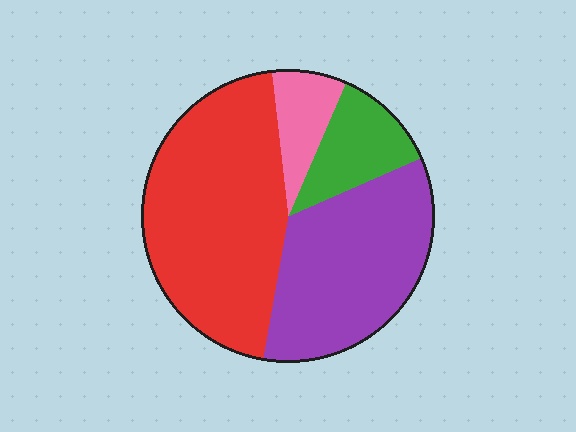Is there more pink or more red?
Red.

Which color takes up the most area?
Red, at roughly 45%.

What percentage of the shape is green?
Green takes up about one eighth (1/8) of the shape.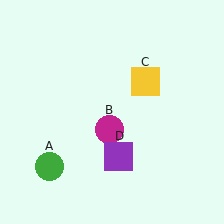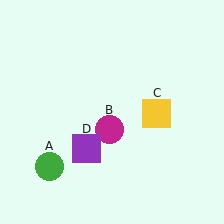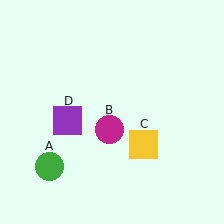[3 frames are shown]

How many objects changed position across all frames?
2 objects changed position: yellow square (object C), purple square (object D).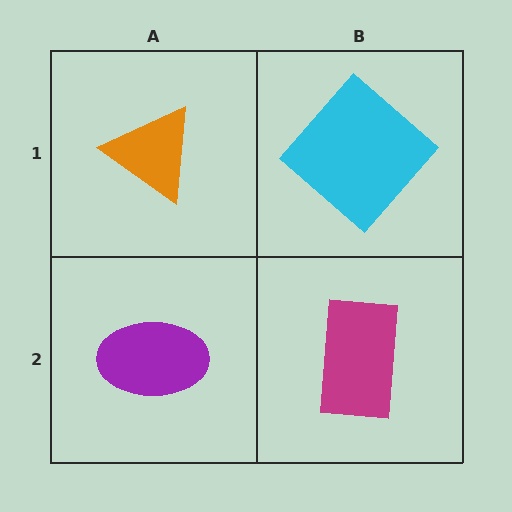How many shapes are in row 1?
2 shapes.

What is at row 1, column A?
An orange triangle.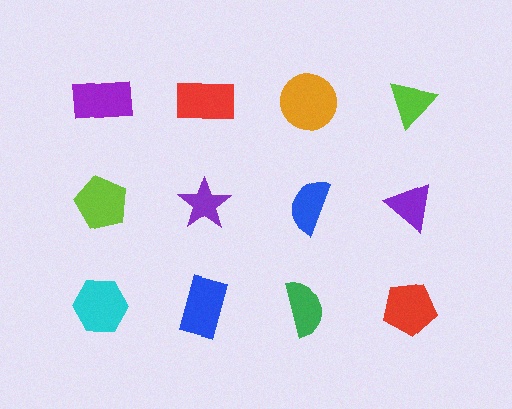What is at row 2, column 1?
A lime pentagon.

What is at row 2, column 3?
A blue semicircle.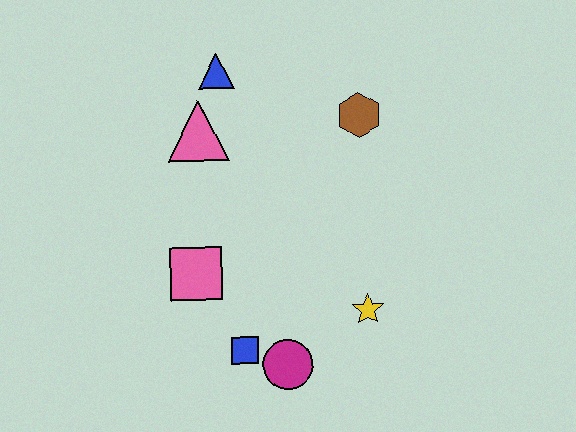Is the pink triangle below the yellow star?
No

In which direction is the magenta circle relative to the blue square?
The magenta circle is to the right of the blue square.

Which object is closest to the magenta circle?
The blue square is closest to the magenta circle.